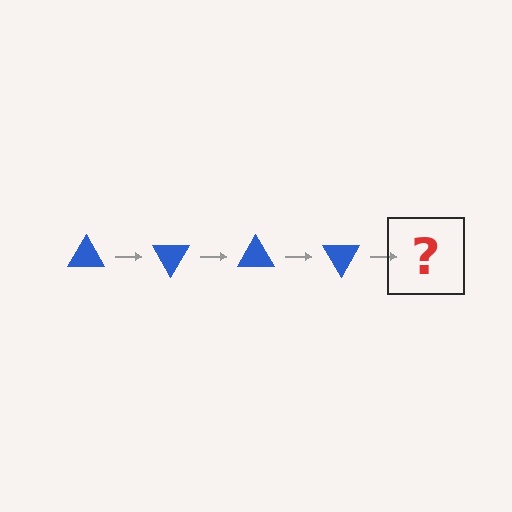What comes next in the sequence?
The next element should be a blue triangle rotated 240 degrees.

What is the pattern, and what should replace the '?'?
The pattern is that the triangle rotates 60 degrees each step. The '?' should be a blue triangle rotated 240 degrees.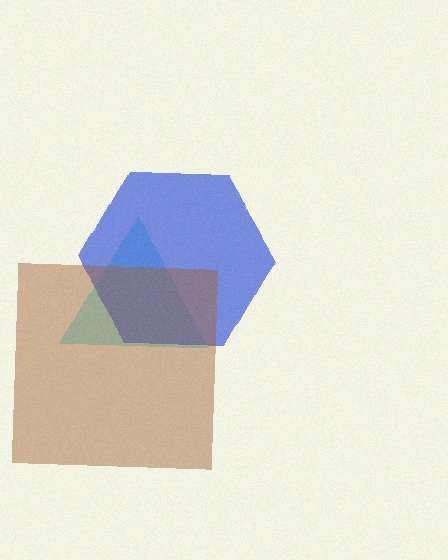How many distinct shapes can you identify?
There are 3 distinct shapes: a cyan triangle, a blue hexagon, a brown square.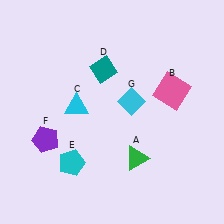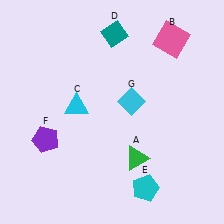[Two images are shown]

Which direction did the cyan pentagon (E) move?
The cyan pentagon (E) moved right.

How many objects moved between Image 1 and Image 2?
3 objects moved between the two images.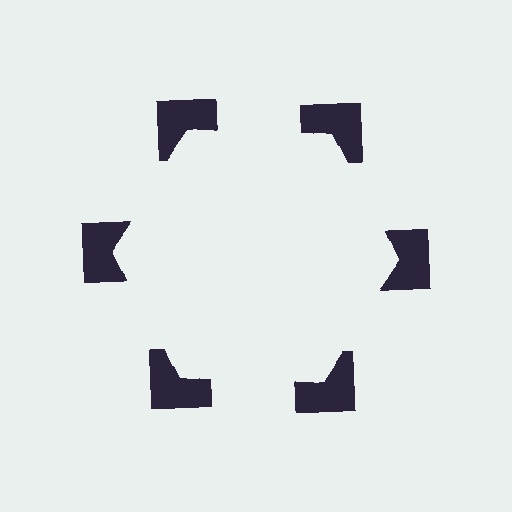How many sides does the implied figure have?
6 sides.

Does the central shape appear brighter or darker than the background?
It typically appears slightly brighter than the background, even though no actual brightness change is drawn.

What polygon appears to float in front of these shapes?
An illusory hexagon — its edges are inferred from the aligned wedge cuts in the notched squares, not physically drawn.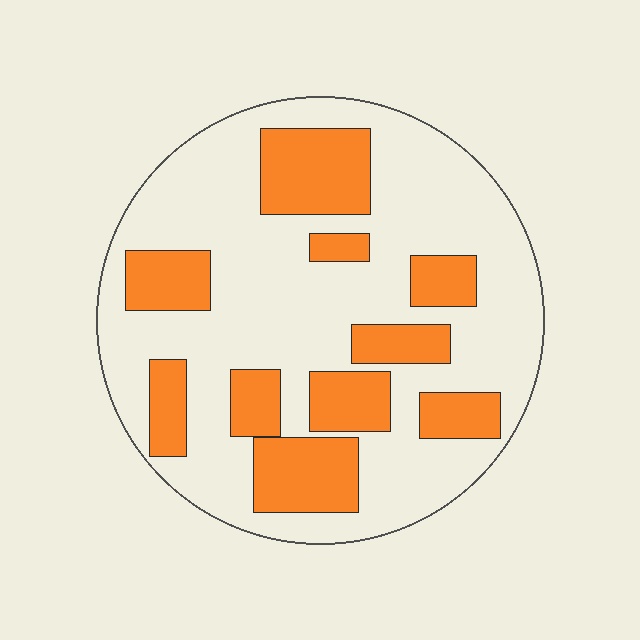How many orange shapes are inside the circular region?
10.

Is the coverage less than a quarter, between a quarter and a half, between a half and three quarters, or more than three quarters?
Between a quarter and a half.